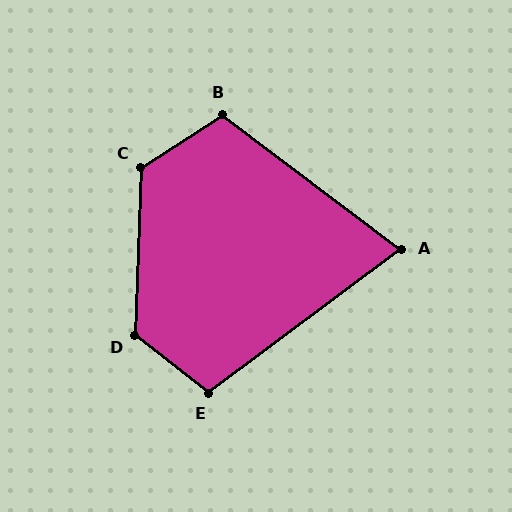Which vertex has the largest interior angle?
D, at approximately 126 degrees.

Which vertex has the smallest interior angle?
A, at approximately 74 degrees.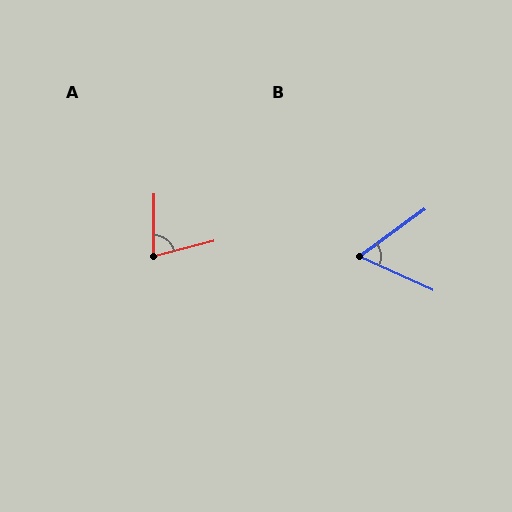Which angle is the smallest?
B, at approximately 61 degrees.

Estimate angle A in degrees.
Approximately 75 degrees.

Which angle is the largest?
A, at approximately 75 degrees.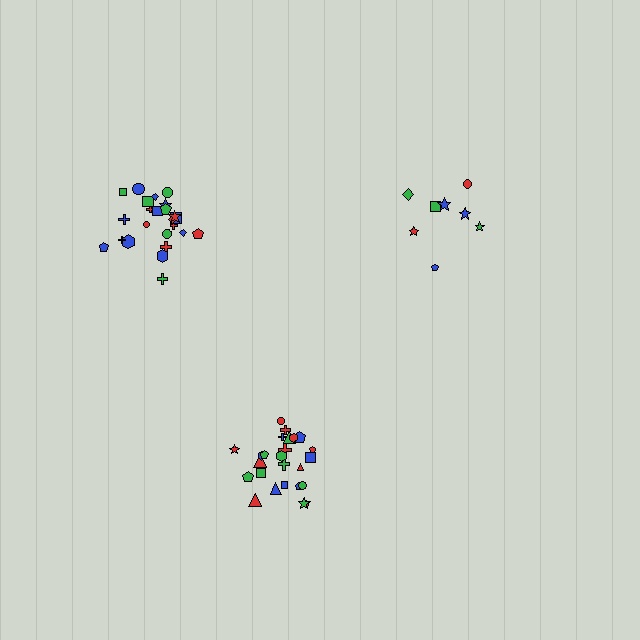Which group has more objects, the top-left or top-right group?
The top-left group.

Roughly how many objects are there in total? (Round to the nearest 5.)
Roughly 60 objects in total.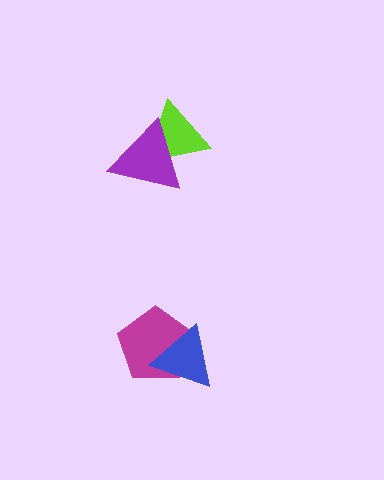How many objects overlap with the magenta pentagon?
1 object overlaps with the magenta pentagon.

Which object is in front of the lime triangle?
The purple triangle is in front of the lime triangle.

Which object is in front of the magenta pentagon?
The blue triangle is in front of the magenta pentagon.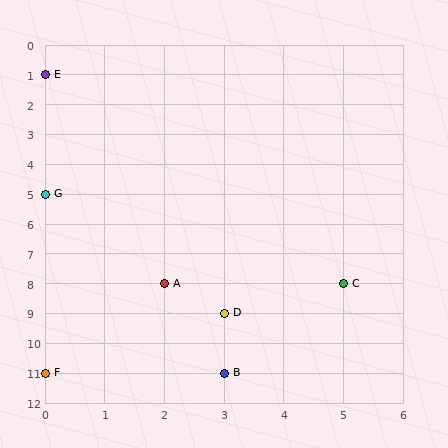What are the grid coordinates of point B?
Point B is at grid coordinates (3, 11).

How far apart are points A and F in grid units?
Points A and F are 2 columns and 3 rows apart (about 3.6 grid units diagonally).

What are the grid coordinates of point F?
Point F is at grid coordinates (0, 11).